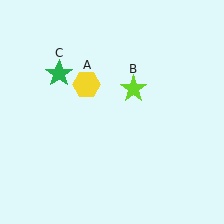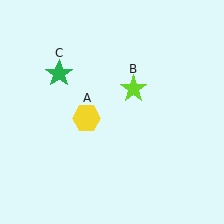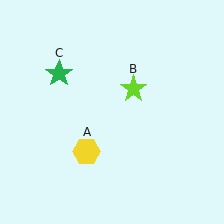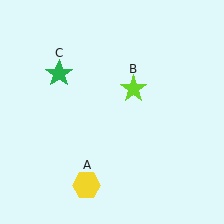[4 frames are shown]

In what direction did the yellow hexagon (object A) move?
The yellow hexagon (object A) moved down.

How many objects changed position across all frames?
1 object changed position: yellow hexagon (object A).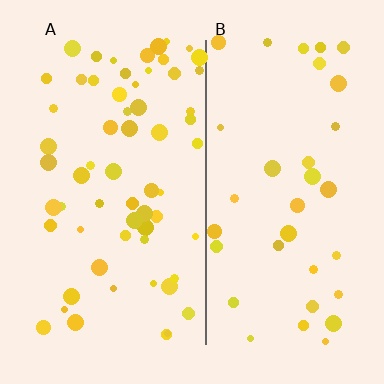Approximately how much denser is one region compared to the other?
Approximately 1.7× — region A over region B.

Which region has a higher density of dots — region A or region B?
A (the left).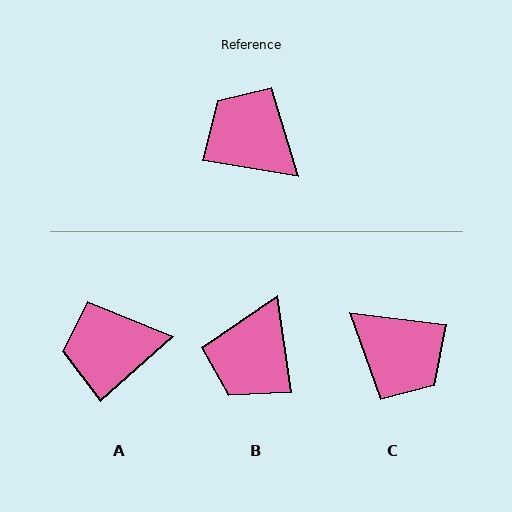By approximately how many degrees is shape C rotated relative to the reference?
Approximately 178 degrees clockwise.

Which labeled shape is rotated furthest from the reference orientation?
C, about 178 degrees away.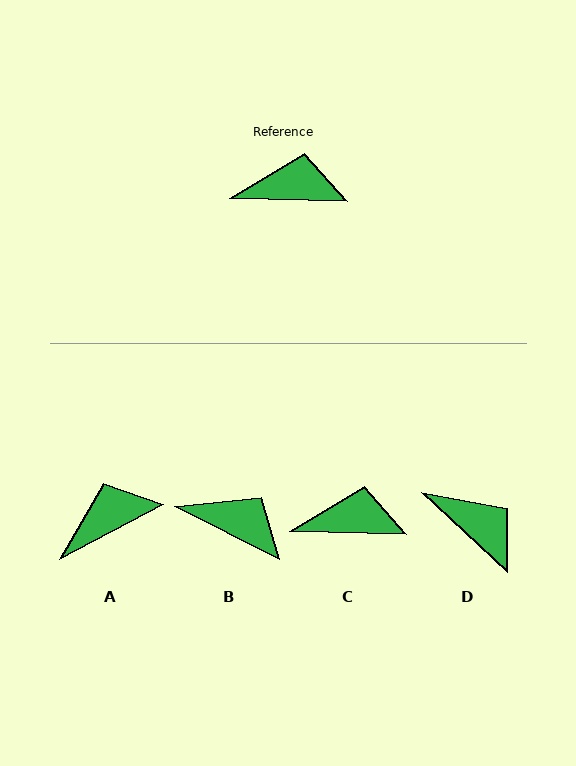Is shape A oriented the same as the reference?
No, it is off by about 29 degrees.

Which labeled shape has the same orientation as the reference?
C.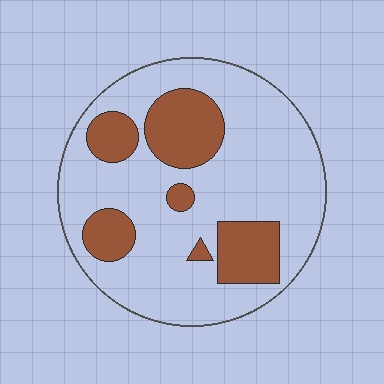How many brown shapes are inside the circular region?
6.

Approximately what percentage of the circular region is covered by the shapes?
Approximately 25%.